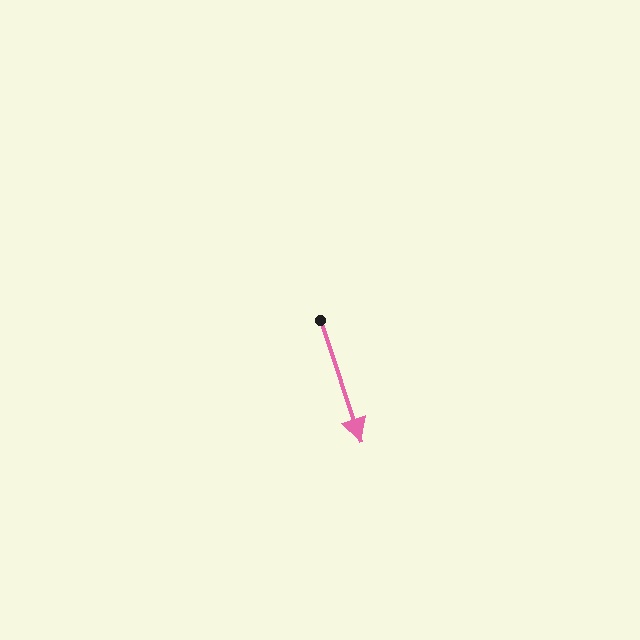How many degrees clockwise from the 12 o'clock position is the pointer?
Approximately 162 degrees.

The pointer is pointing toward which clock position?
Roughly 5 o'clock.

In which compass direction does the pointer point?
South.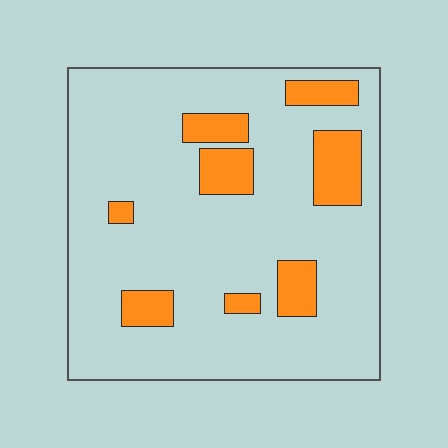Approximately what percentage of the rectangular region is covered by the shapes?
Approximately 15%.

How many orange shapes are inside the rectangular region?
8.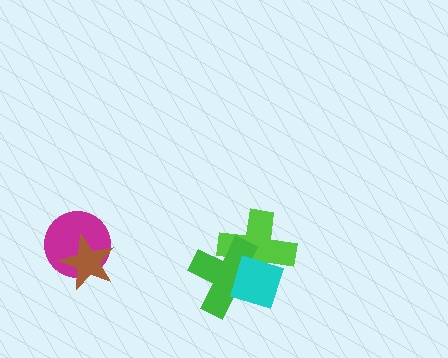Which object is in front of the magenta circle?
The brown star is in front of the magenta circle.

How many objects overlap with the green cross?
2 objects overlap with the green cross.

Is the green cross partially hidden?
Yes, it is partially covered by another shape.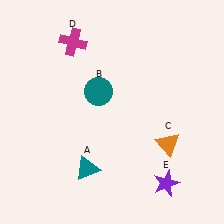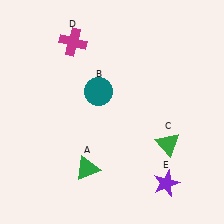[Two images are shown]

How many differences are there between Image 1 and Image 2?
There are 2 differences between the two images.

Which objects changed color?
A changed from teal to green. C changed from orange to green.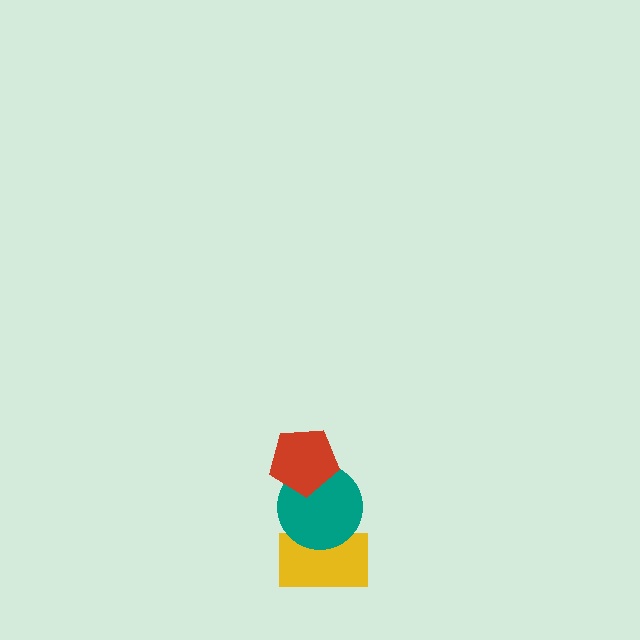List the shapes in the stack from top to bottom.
From top to bottom: the red pentagon, the teal circle, the yellow rectangle.